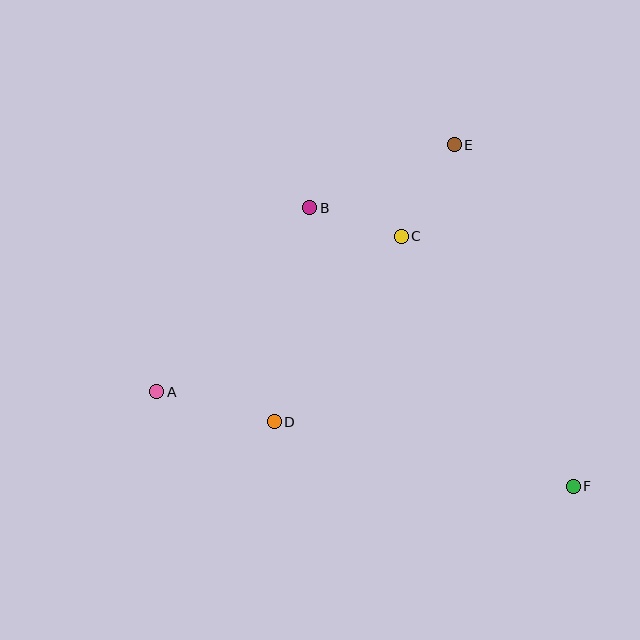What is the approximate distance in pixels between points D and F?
The distance between D and F is approximately 306 pixels.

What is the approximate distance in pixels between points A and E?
The distance between A and E is approximately 386 pixels.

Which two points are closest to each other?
Points B and C are closest to each other.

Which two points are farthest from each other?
Points A and F are farthest from each other.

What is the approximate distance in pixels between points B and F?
The distance between B and F is approximately 384 pixels.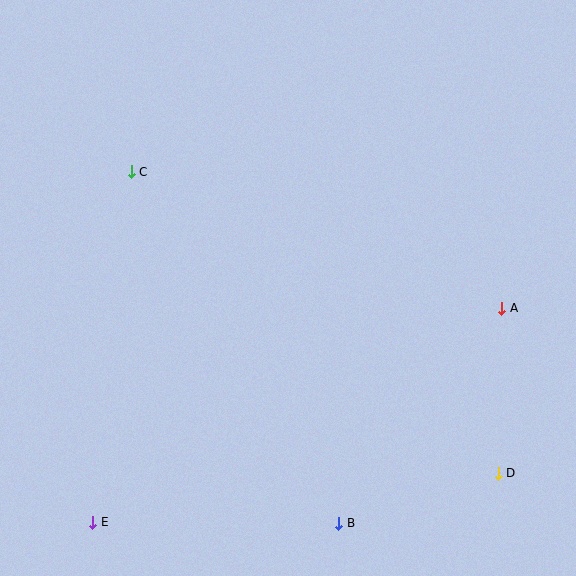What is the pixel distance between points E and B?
The distance between E and B is 246 pixels.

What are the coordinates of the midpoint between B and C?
The midpoint between B and C is at (235, 348).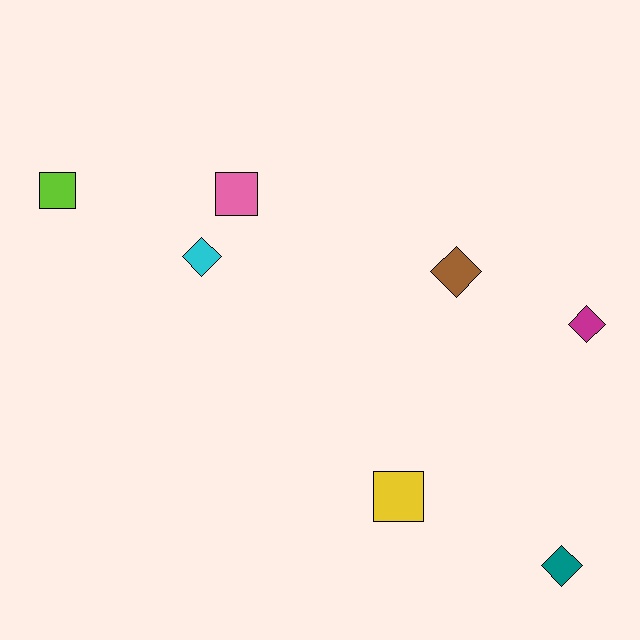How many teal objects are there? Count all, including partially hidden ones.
There is 1 teal object.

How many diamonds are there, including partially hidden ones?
There are 4 diamonds.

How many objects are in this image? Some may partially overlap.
There are 7 objects.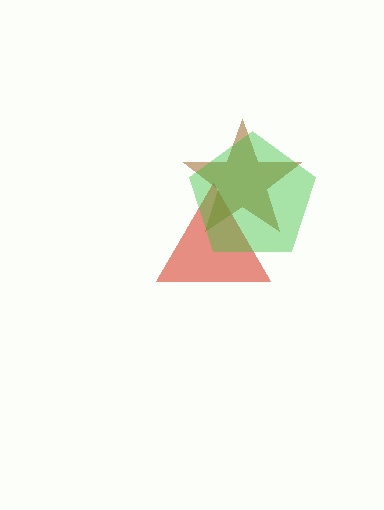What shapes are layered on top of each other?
The layered shapes are: a red triangle, a brown star, a green pentagon.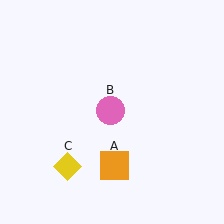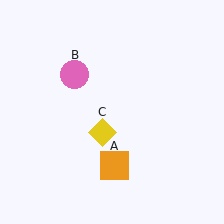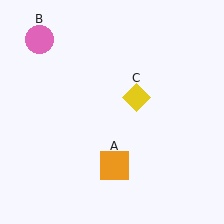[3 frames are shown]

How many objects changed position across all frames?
2 objects changed position: pink circle (object B), yellow diamond (object C).